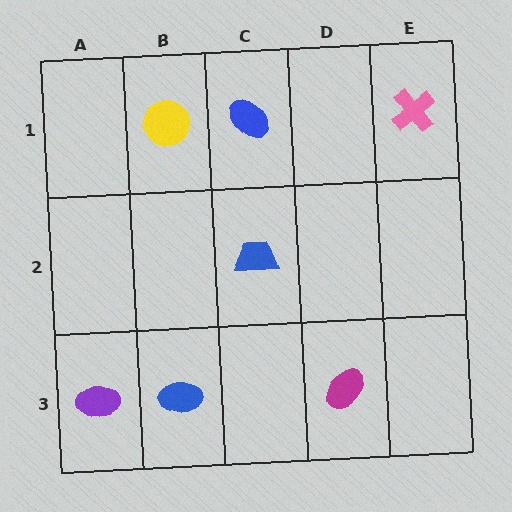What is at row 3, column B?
A blue ellipse.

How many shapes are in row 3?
3 shapes.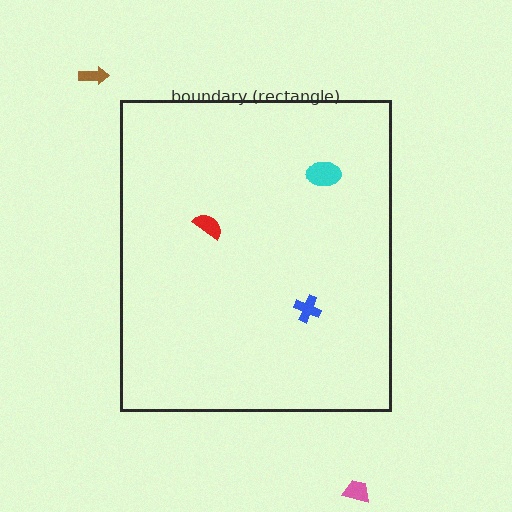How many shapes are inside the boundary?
3 inside, 2 outside.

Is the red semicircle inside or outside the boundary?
Inside.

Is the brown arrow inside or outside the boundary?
Outside.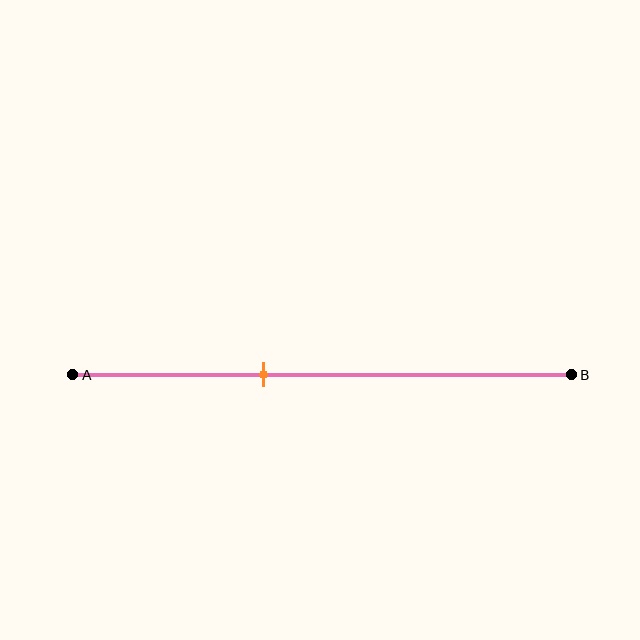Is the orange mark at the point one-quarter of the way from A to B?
No, the mark is at about 40% from A, not at the 25% one-quarter point.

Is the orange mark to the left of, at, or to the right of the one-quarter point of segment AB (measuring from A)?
The orange mark is to the right of the one-quarter point of segment AB.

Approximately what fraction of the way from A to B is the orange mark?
The orange mark is approximately 40% of the way from A to B.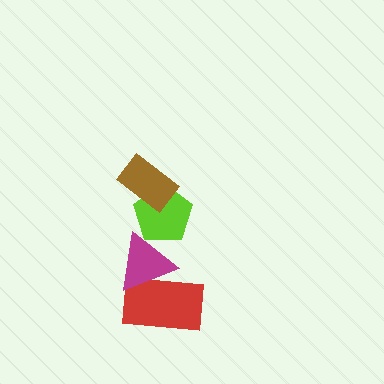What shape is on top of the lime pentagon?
The brown rectangle is on top of the lime pentagon.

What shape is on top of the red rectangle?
The magenta triangle is on top of the red rectangle.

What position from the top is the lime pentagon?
The lime pentagon is 2nd from the top.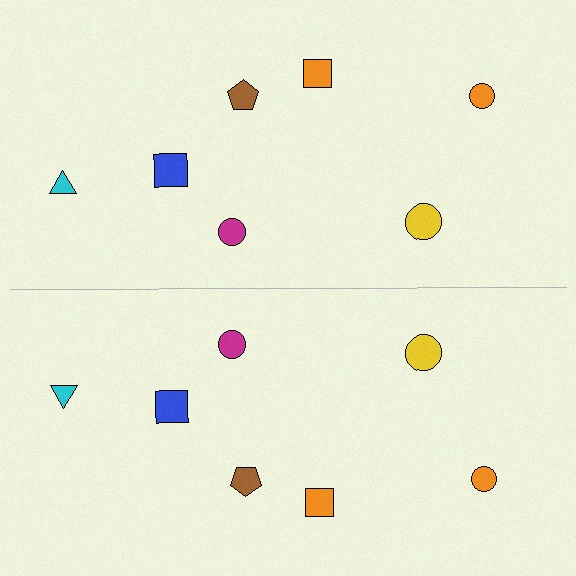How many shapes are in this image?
There are 14 shapes in this image.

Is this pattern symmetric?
Yes, this pattern has bilateral (reflection) symmetry.